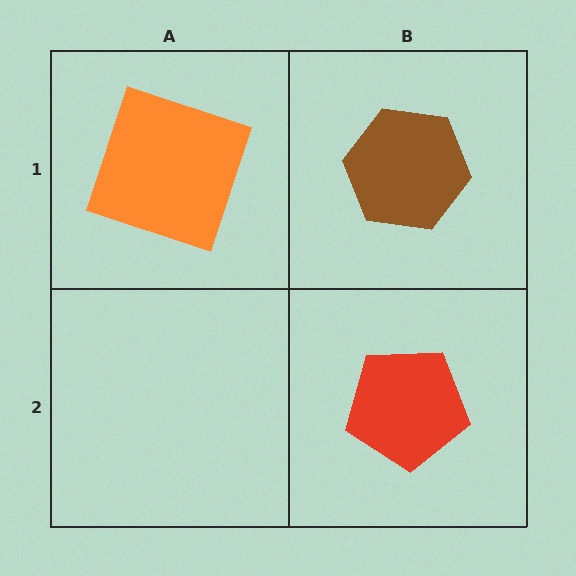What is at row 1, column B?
A brown hexagon.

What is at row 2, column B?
A red pentagon.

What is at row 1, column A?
An orange square.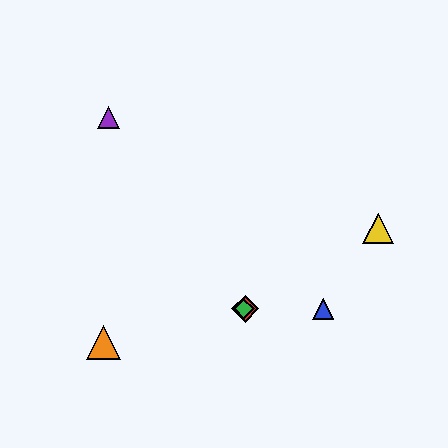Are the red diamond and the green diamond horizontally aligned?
Yes, both are at y≈309.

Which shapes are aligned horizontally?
The red diamond, the blue triangle, the green diamond are aligned horizontally.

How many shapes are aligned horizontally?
3 shapes (the red diamond, the blue triangle, the green diamond) are aligned horizontally.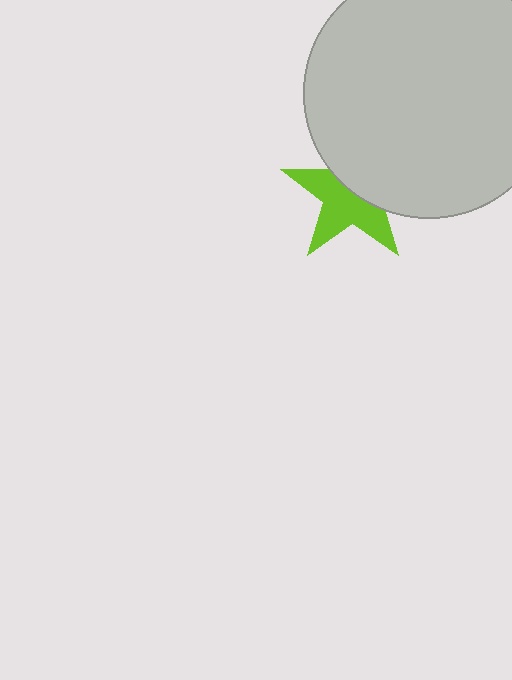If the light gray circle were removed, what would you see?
You would see the complete lime star.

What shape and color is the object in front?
The object in front is a light gray circle.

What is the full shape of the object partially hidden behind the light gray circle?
The partially hidden object is a lime star.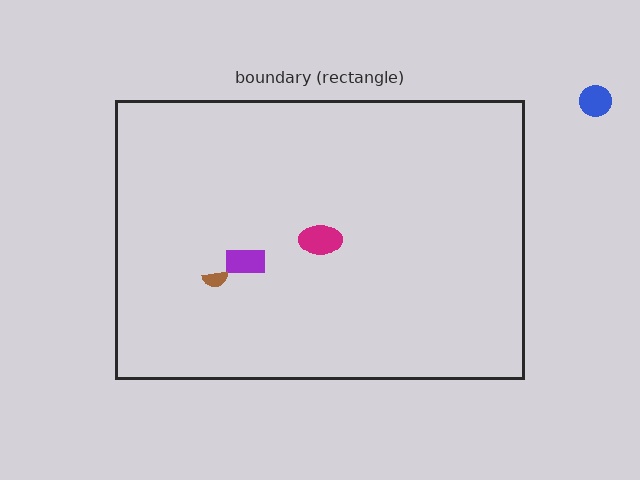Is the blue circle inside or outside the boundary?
Outside.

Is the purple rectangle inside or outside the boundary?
Inside.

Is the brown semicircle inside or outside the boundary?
Inside.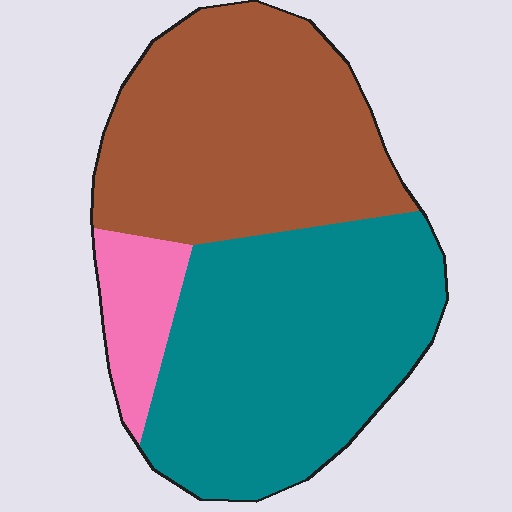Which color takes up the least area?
Pink, at roughly 10%.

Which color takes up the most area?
Teal, at roughly 50%.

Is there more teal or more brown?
Teal.